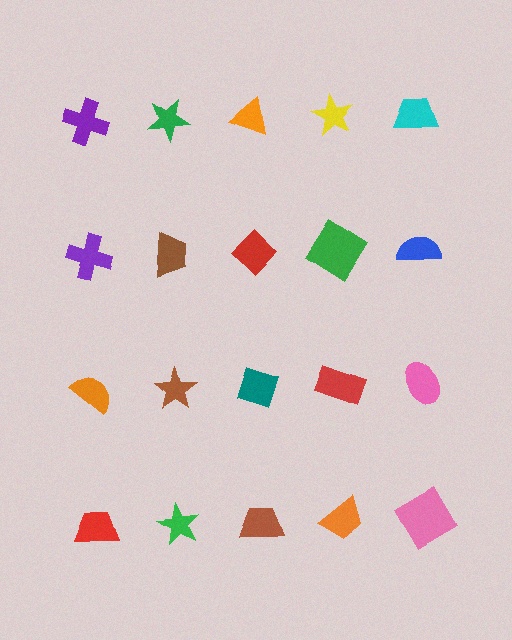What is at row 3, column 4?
A red rectangle.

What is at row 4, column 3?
A brown trapezoid.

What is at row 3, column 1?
An orange semicircle.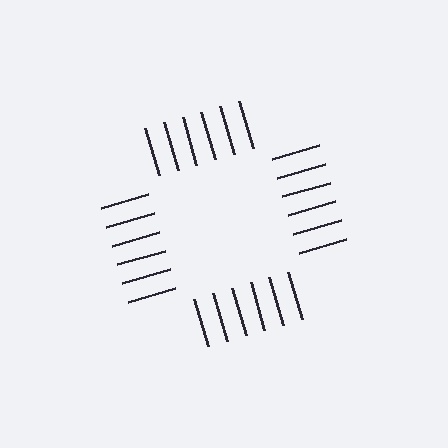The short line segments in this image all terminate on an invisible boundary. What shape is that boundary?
An illusory square — the line segments terminate on its edges but no continuous stroke is drawn.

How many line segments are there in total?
24 — 6 along each of the 4 edges.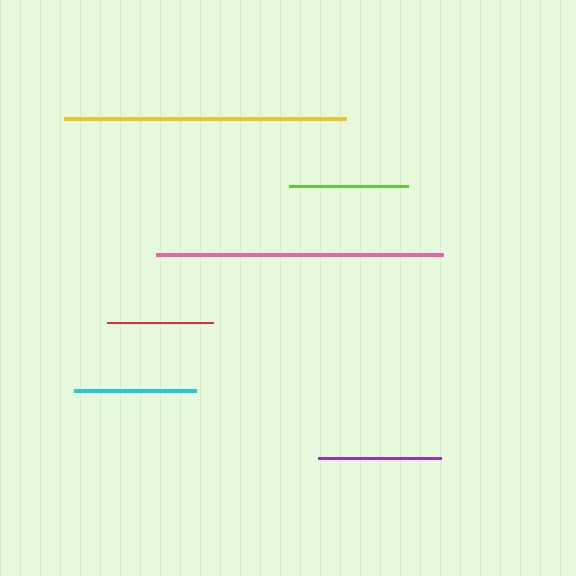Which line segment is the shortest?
The red line is the shortest at approximately 106 pixels.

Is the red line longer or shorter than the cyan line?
The cyan line is longer than the red line.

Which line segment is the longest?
The pink line is the longest at approximately 287 pixels.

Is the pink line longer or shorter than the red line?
The pink line is longer than the red line.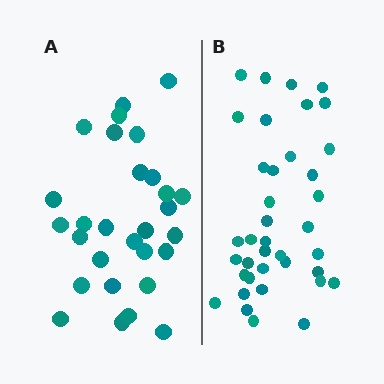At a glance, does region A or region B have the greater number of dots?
Region B (the right region) has more dots.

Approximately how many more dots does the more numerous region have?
Region B has roughly 8 or so more dots than region A.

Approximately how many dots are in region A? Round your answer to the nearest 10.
About 30 dots. (The exact count is 29, which rounds to 30.)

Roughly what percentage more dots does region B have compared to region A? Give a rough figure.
About 30% more.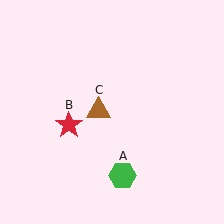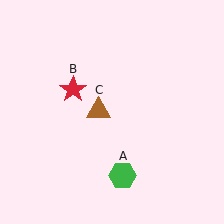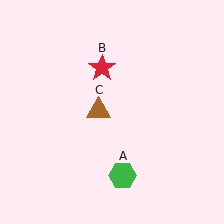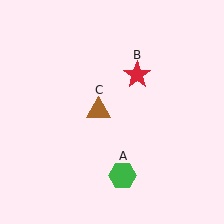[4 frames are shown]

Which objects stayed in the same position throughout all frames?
Green hexagon (object A) and brown triangle (object C) remained stationary.